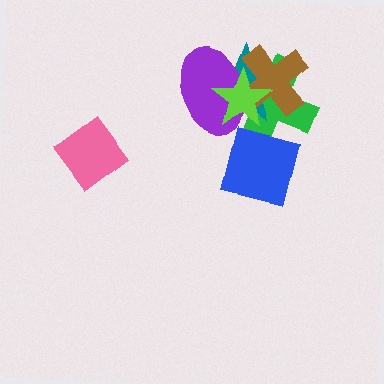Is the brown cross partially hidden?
Yes, it is partially covered by another shape.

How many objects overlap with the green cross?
5 objects overlap with the green cross.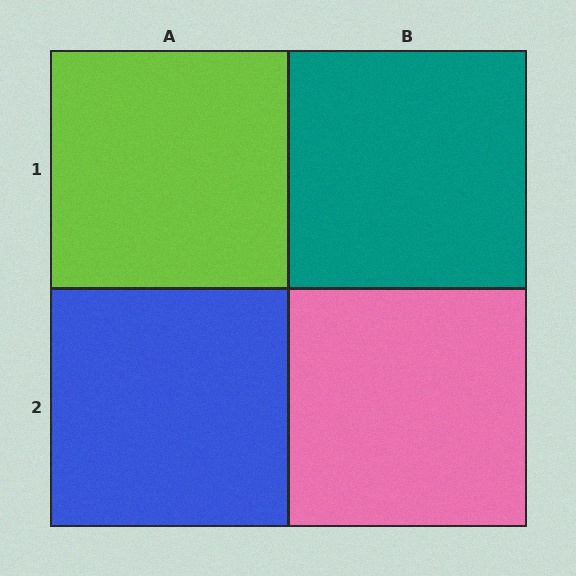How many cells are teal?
1 cell is teal.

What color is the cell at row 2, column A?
Blue.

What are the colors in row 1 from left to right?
Lime, teal.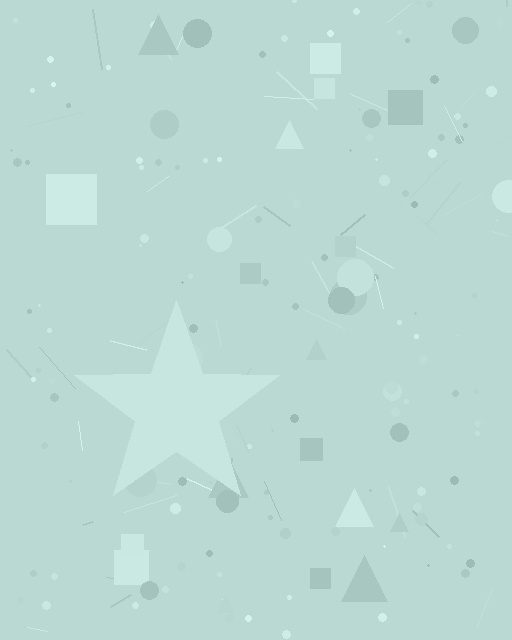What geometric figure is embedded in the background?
A star is embedded in the background.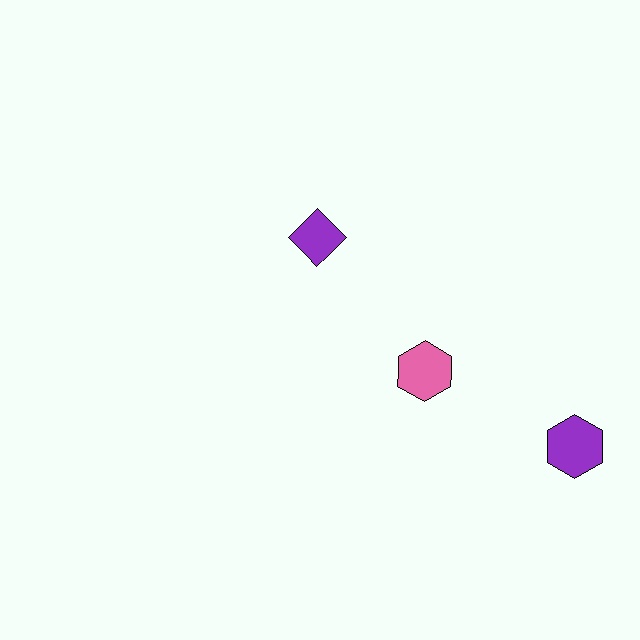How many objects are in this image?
There are 3 objects.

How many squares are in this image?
There are no squares.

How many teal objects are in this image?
There are no teal objects.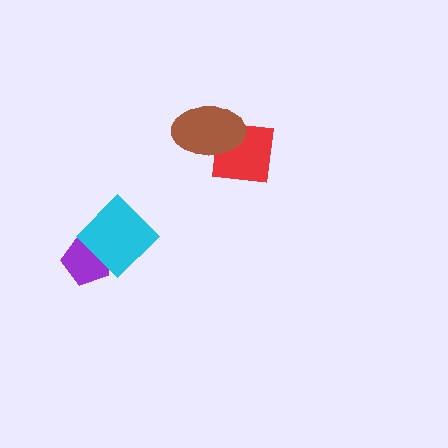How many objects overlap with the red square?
1 object overlaps with the red square.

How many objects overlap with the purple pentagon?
1 object overlaps with the purple pentagon.